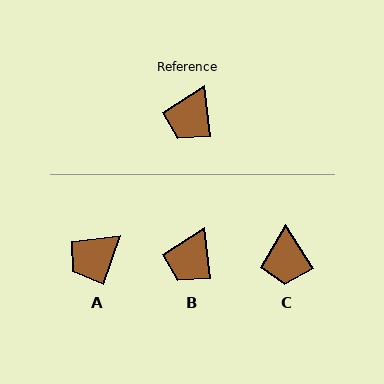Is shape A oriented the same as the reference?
No, it is off by about 26 degrees.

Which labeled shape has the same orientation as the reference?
B.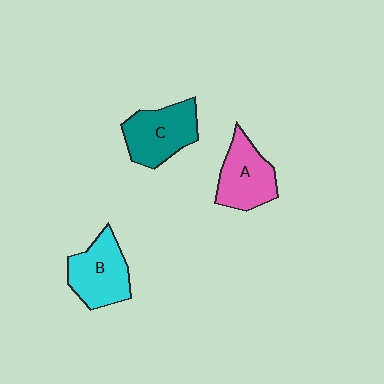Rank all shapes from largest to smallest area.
From largest to smallest: C (teal), B (cyan), A (pink).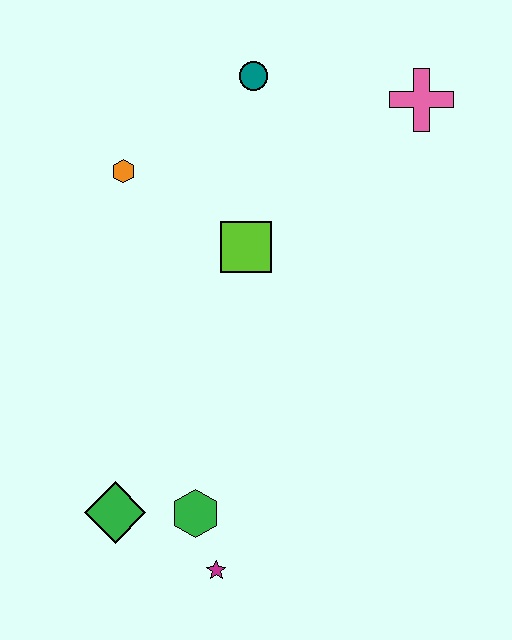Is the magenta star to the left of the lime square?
Yes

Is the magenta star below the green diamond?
Yes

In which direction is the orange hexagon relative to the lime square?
The orange hexagon is to the left of the lime square.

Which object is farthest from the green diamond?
The pink cross is farthest from the green diamond.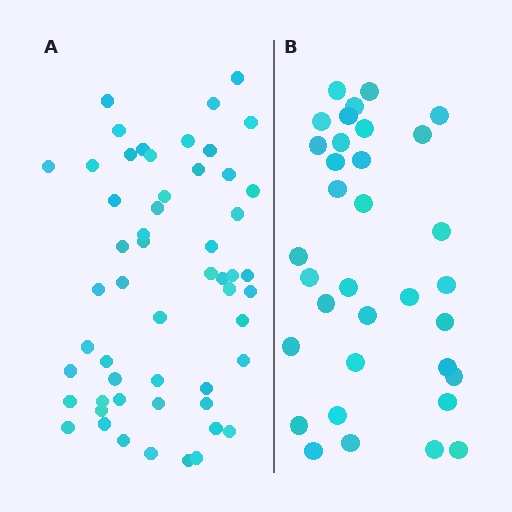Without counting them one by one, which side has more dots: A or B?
Region A (the left region) has more dots.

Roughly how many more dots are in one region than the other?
Region A has approximately 20 more dots than region B.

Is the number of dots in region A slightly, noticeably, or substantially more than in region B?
Region A has substantially more. The ratio is roughly 1.6 to 1.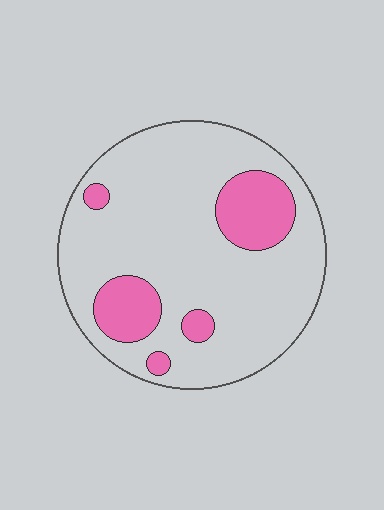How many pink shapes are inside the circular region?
5.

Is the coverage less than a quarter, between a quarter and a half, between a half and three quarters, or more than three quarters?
Less than a quarter.